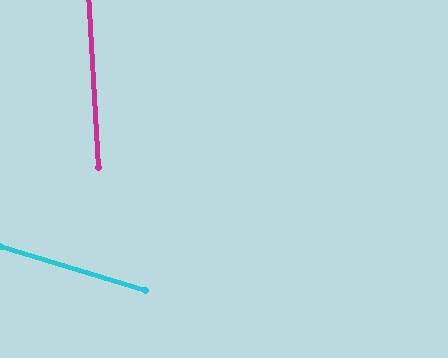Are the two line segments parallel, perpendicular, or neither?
Neither parallel nor perpendicular — they differ by about 70°.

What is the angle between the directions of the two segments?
Approximately 70 degrees.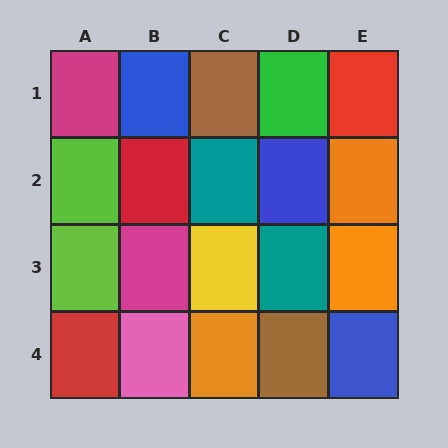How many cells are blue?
3 cells are blue.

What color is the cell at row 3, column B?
Magenta.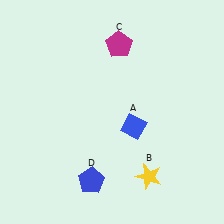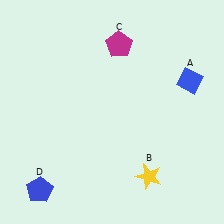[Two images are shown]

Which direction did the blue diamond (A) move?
The blue diamond (A) moved right.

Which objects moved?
The objects that moved are: the blue diamond (A), the blue pentagon (D).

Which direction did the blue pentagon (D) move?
The blue pentagon (D) moved left.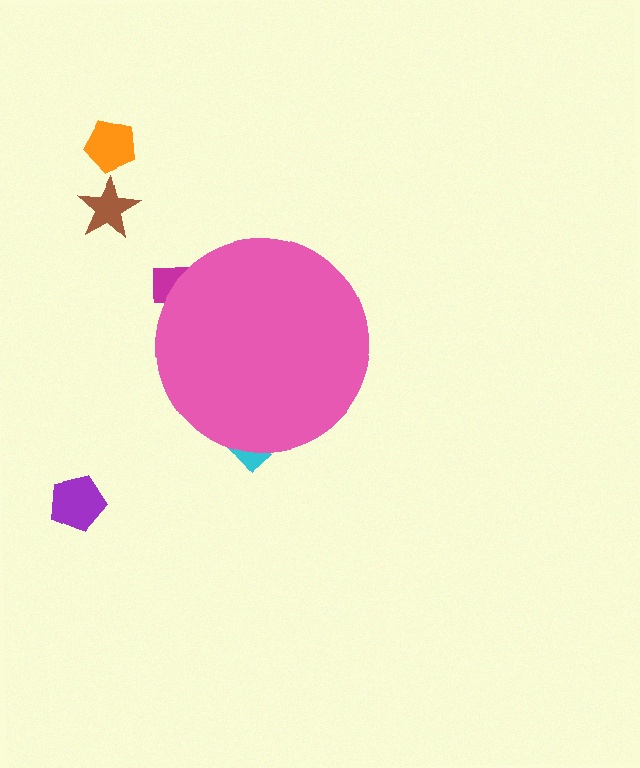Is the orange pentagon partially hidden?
No, the orange pentagon is fully visible.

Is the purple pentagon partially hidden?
No, the purple pentagon is fully visible.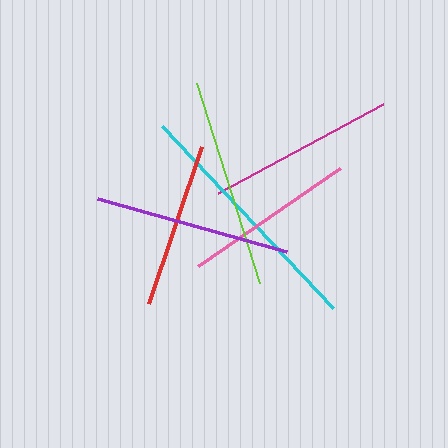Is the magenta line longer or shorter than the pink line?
The magenta line is longer than the pink line.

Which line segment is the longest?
The cyan line is the longest at approximately 250 pixels.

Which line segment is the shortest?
The red line is the shortest at approximately 165 pixels.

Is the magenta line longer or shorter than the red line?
The magenta line is longer than the red line.